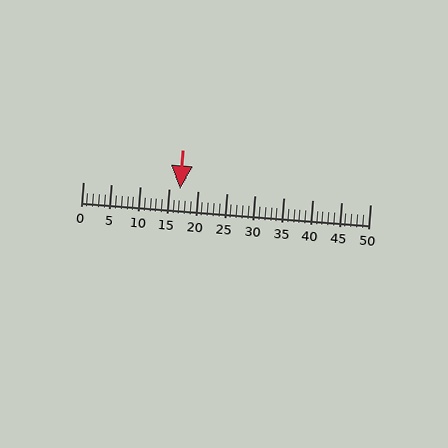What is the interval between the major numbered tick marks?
The major tick marks are spaced 5 units apart.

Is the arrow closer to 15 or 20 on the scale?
The arrow is closer to 15.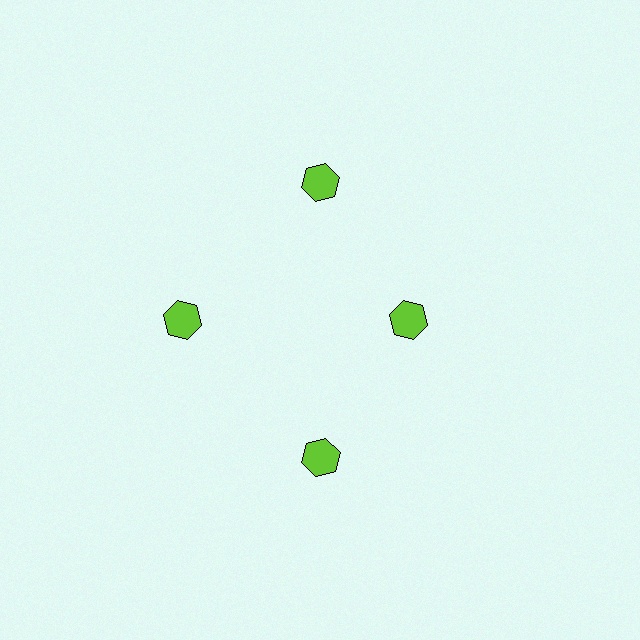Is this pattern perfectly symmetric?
No. The 4 lime hexagons are arranged in a ring, but one element near the 3 o'clock position is pulled inward toward the center, breaking the 4-fold rotational symmetry.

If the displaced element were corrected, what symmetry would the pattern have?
It would have 4-fold rotational symmetry — the pattern would map onto itself every 90 degrees.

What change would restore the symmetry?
The symmetry would be restored by moving it outward, back onto the ring so that all 4 hexagons sit at equal angles and equal distance from the center.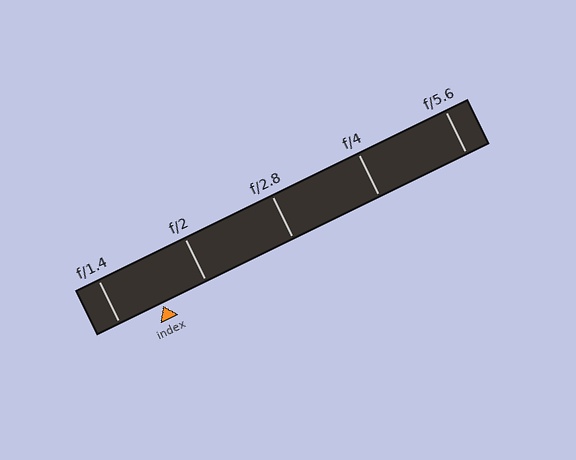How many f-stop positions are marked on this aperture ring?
There are 5 f-stop positions marked.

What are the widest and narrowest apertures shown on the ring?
The widest aperture shown is f/1.4 and the narrowest is f/5.6.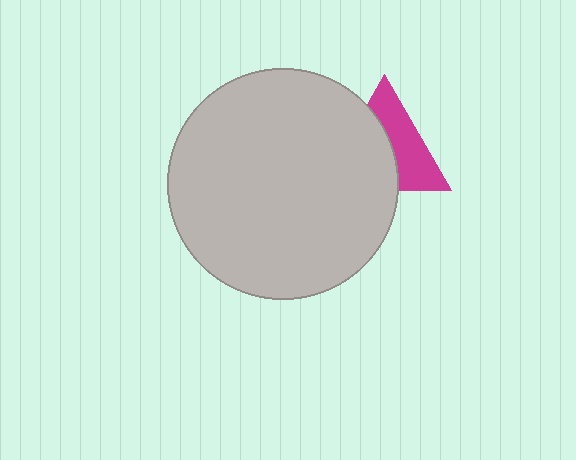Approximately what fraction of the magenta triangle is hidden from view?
Roughly 52% of the magenta triangle is hidden behind the light gray circle.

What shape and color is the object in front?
The object in front is a light gray circle.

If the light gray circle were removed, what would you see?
You would see the complete magenta triangle.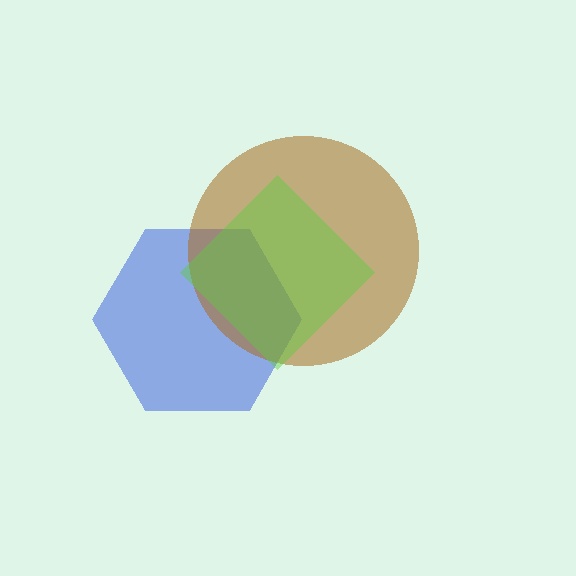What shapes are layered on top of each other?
The layered shapes are: a blue hexagon, a brown circle, a lime diamond.